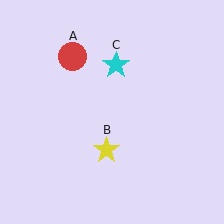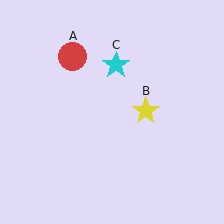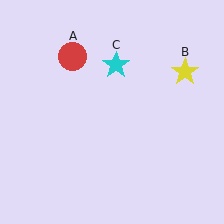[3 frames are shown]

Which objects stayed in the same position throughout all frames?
Red circle (object A) and cyan star (object C) remained stationary.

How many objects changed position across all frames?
1 object changed position: yellow star (object B).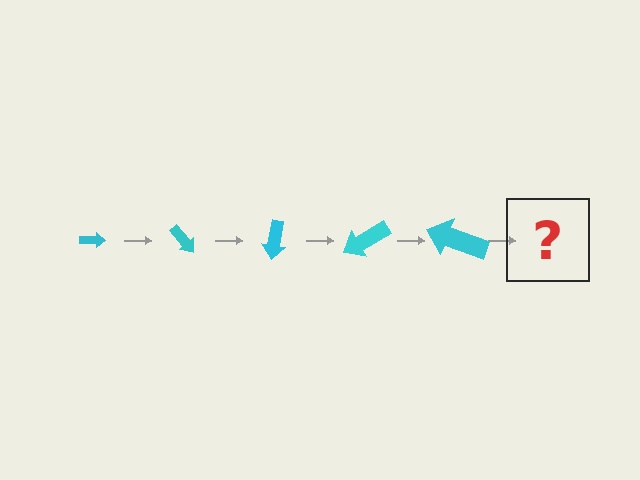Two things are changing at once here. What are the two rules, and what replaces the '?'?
The two rules are that the arrow grows larger each step and it rotates 50 degrees each step. The '?' should be an arrow, larger than the previous one and rotated 250 degrees from the start.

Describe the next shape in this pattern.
It should be an arrow, larger than the previous one and rotated 250 degrees from the start.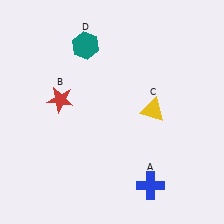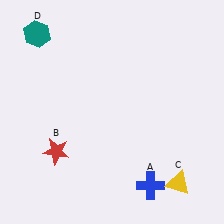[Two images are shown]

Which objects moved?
The objects that moved are: the red star (B), the yellow triangle (C), the teal hexagon (D).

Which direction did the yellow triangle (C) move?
The yellow triangle (C) moved down.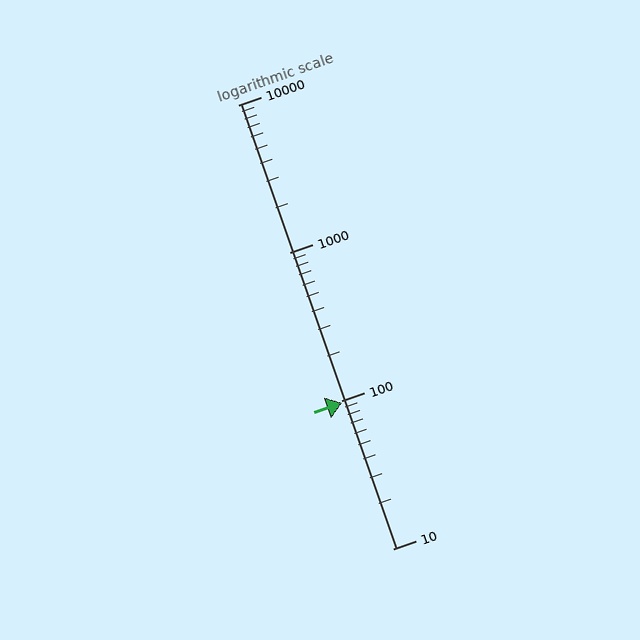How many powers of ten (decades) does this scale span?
The scale spans 3 decades, from 10 to 10000.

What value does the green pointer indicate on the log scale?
The pointer indicates approximately 97.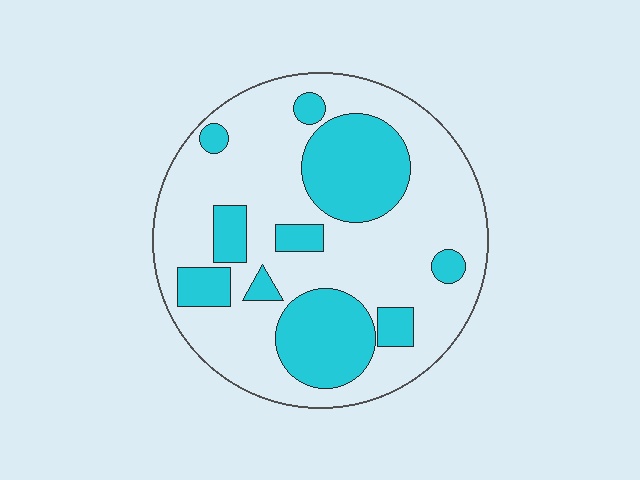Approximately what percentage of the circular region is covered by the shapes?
Approximately 30%.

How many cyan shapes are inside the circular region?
10.